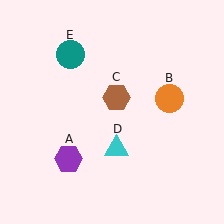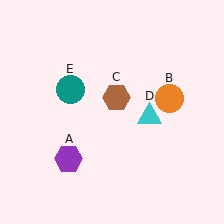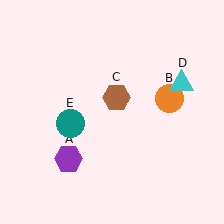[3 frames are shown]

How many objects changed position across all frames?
2 objects changed position: cyan triangle (object D), teal circle (object E).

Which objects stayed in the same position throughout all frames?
Purple hexagon (object A) and orange circle (object B) and brown hexagon (object C) remained stationary.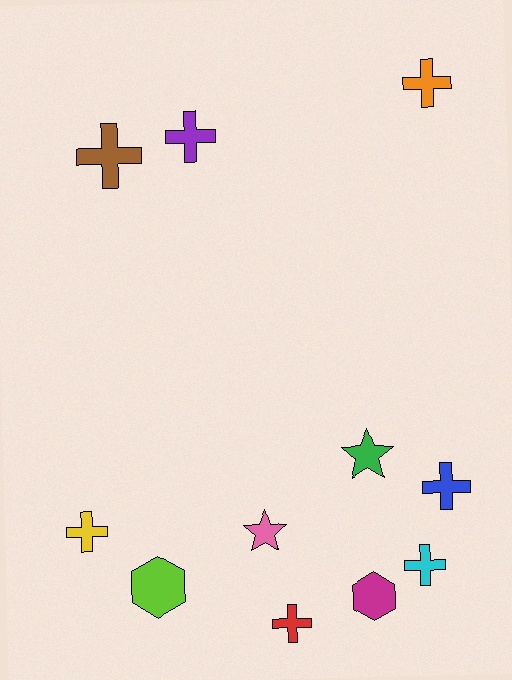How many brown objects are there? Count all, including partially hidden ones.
There is 1 brown object.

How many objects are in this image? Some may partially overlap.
There are 11 objects.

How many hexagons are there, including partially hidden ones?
There are 2 hexagons.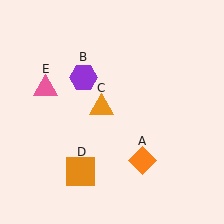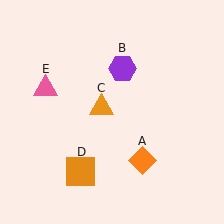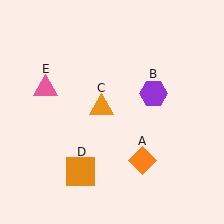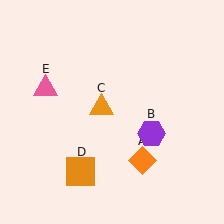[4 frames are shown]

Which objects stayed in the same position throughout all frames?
Orange diamond (object A) and orange triangle (object C) and orange square (object D) and pink triangle (object E) remained stationary.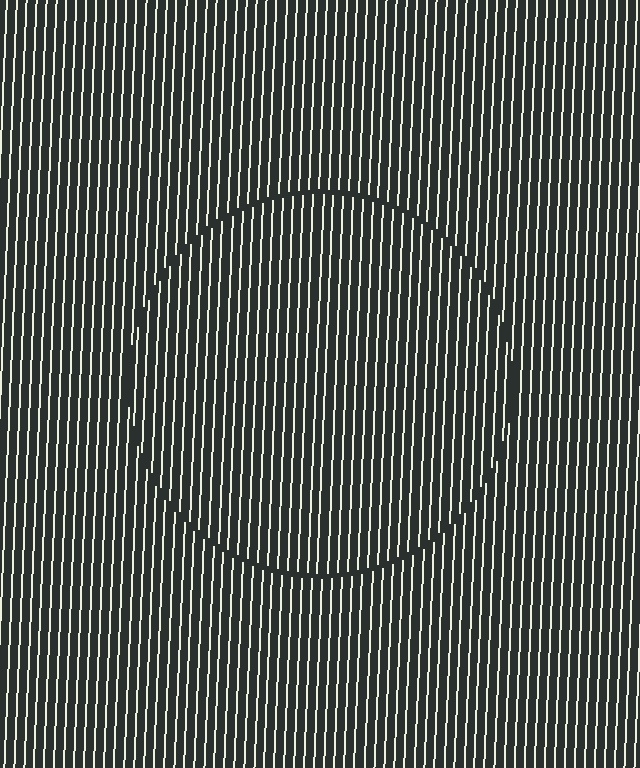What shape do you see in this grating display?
An illusory circle. The interior of the shape contains the same grating, shifted by half a period — the contour is defined by the phase discontinuity where line-ends from the inner and outer gratings abut.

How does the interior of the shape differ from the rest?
The interior of the shape contains the same grating, shifted by half a period — the contour is defined by the phase discontinuity where line-ends from the inner and outer gratings abut.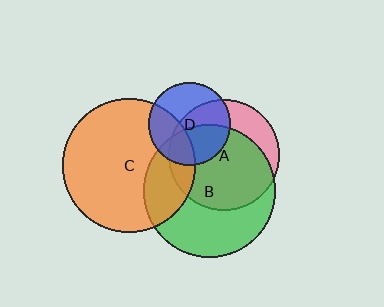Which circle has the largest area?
Circle C (orange).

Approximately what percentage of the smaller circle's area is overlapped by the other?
Approximately 25%.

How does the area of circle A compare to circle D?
Approximately 1.8 times.